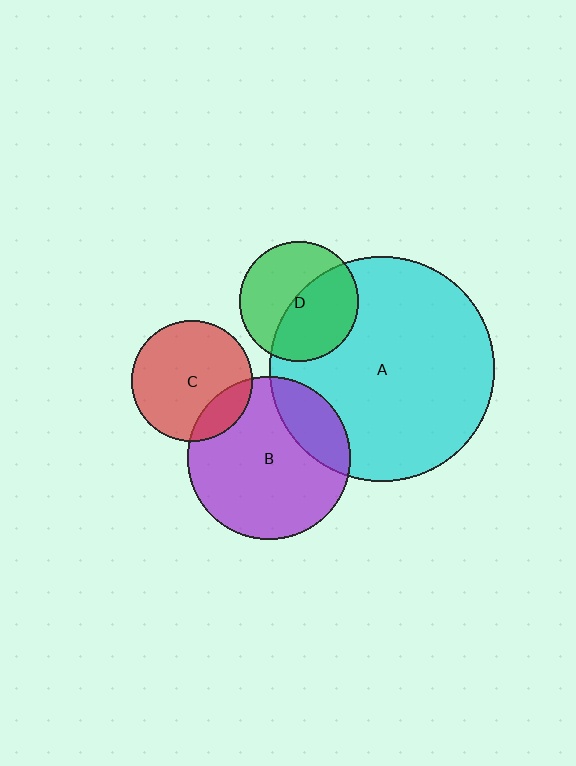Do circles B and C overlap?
Yes.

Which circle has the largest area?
Circle A (cyan).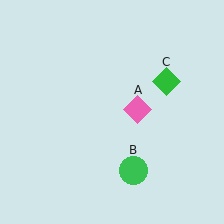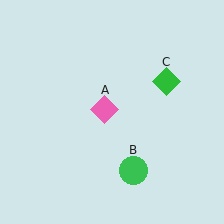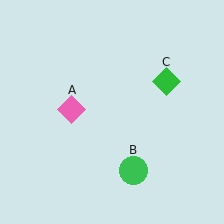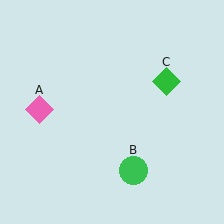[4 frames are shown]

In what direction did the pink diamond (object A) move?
The pink diamond (object A) moved left.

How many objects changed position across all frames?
1 object changed position: pink diamond (object A).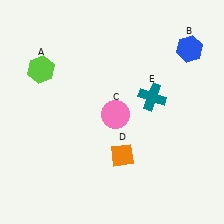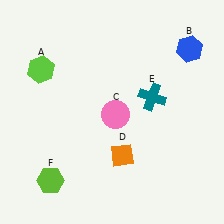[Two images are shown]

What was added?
A lime hexagon (F) was added in Image 2.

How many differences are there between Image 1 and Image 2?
There is 1 difference between the two images.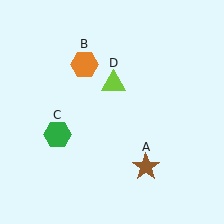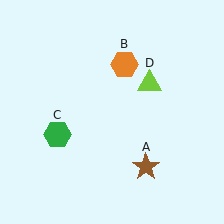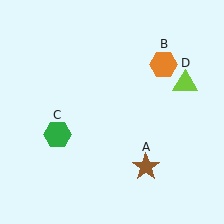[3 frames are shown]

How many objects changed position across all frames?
2 objects changed position: orange hexagon (object B), lime triangle (object D).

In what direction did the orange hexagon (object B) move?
The orange hexagon (object B) moved right.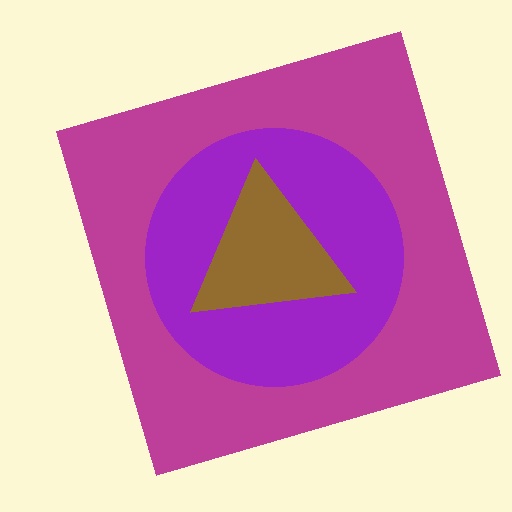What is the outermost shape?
The magenta square.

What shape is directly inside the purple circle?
The brown triangle.